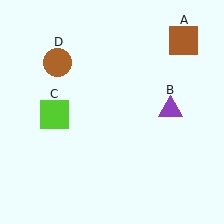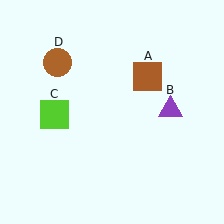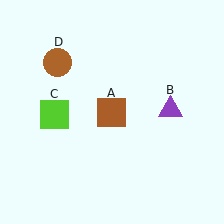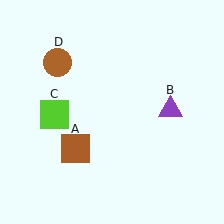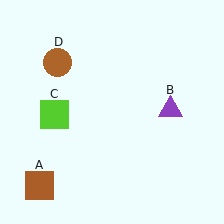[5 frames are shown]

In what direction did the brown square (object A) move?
The brown square (object A) moved down and to the left.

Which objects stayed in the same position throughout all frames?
Purple triangle (object B) and lime square (object C) and brown circle (object D) remained stationary.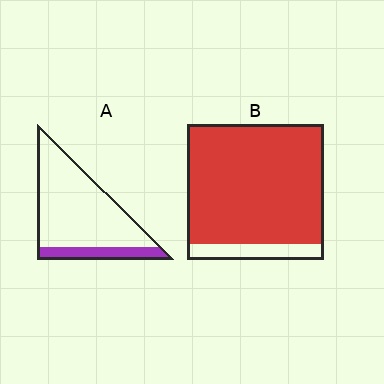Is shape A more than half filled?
No.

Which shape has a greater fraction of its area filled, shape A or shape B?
Shape B.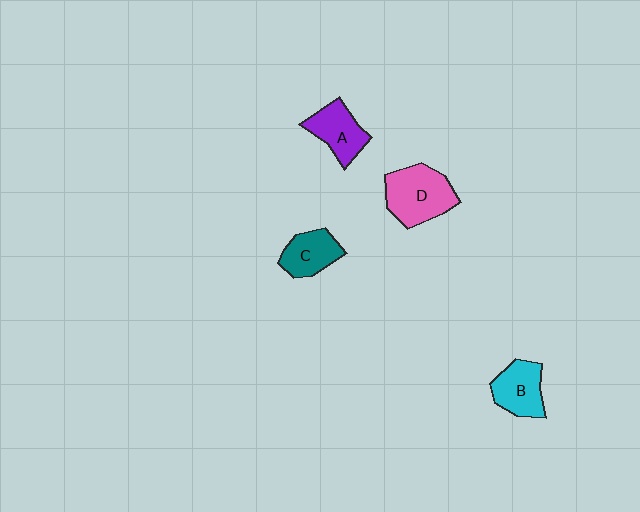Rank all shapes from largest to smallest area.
From largest to smallest: D (pink), B (cyan), A (purple), C (teal).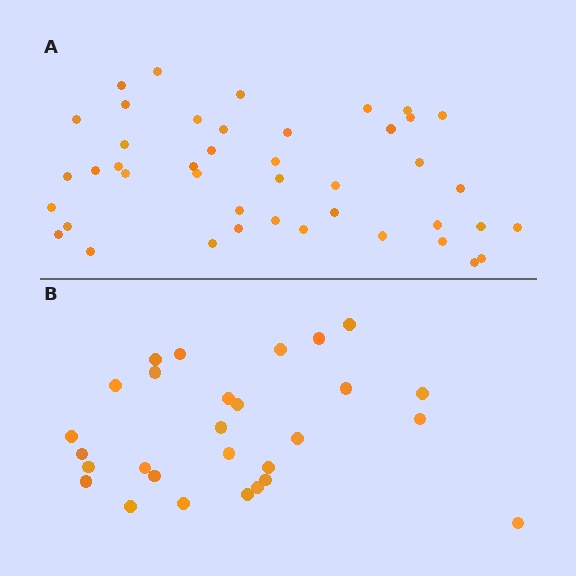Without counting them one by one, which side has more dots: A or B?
Region A (the top region) has more dots.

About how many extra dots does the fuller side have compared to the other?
Region A has approximately 15 more dots than region B.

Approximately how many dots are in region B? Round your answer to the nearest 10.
About 30 dots. (The exact count is 28, which rounds to 30.)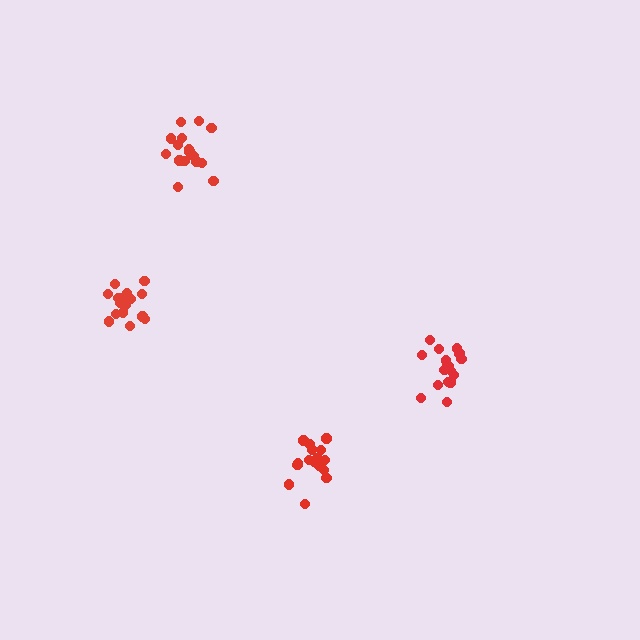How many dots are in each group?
Group 1: 16 dots, Group 2: 17 dots, Group 3: 18 dots, Group 4: 16 dots (67 total).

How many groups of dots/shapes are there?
There are 4 groups.